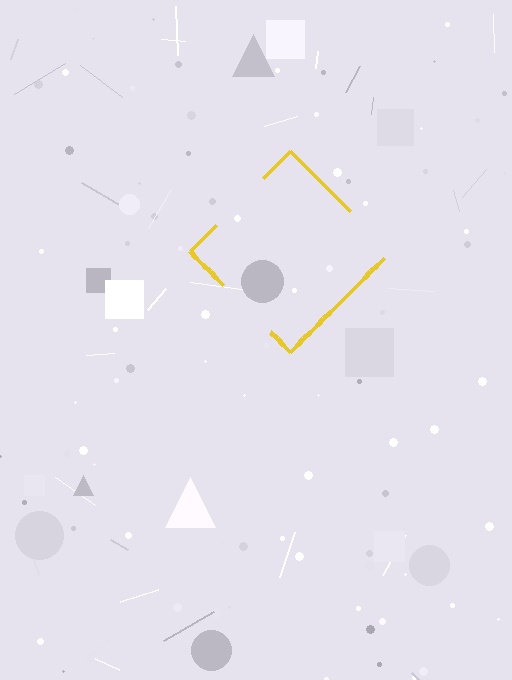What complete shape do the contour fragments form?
The contour fragments form a diamond.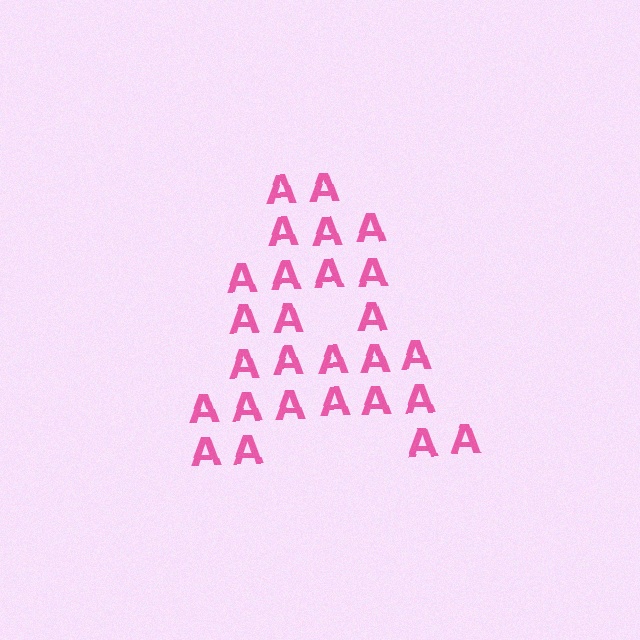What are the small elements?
The small elements are letter A's.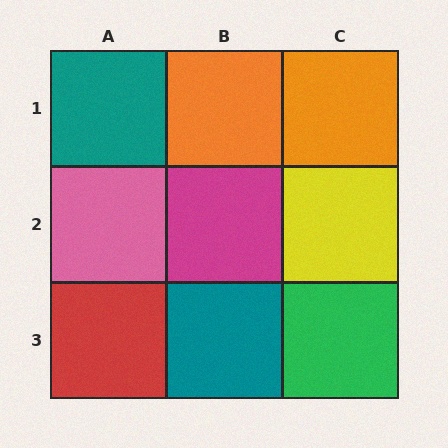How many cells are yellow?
1 cell is yellow.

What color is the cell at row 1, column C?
Orange.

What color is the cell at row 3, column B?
Teal.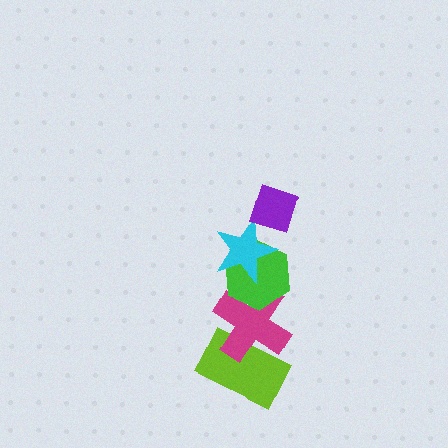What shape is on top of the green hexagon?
The cyan star is on top of the green hexagon.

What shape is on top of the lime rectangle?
The magenta cross is on top of the lime rectangle.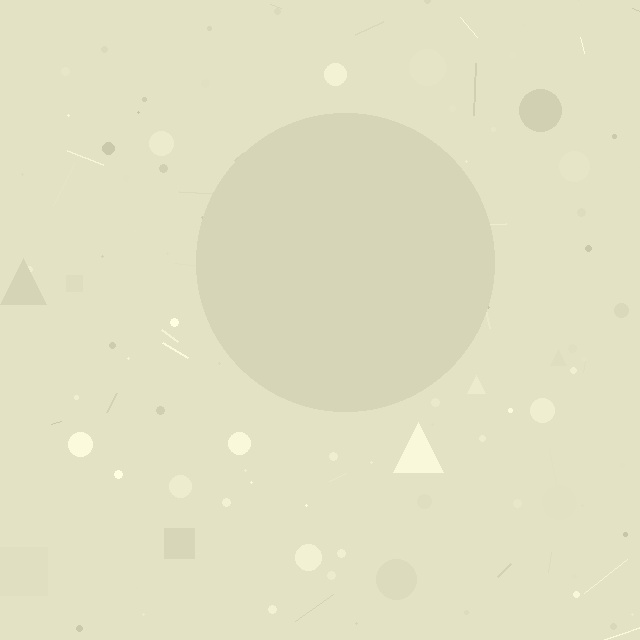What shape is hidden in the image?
A circle is hidden in the image.